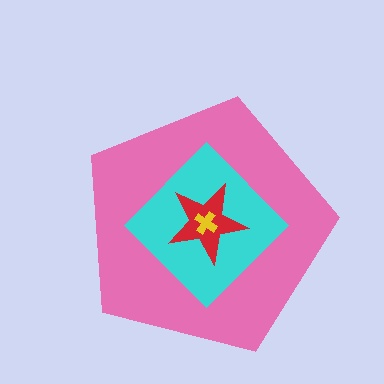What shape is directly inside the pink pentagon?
The cyan diamond.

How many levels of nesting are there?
4.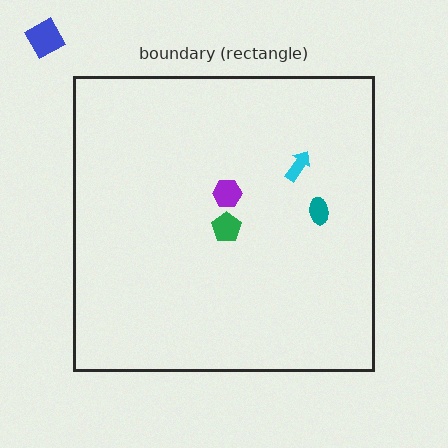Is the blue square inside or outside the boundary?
Outside.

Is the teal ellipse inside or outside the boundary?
Inside.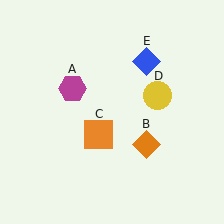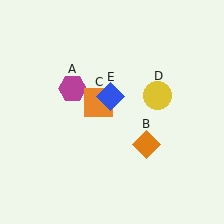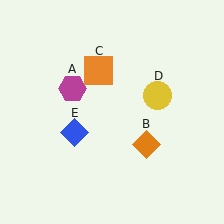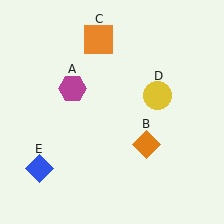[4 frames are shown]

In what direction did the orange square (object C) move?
The orange square (object C) moved up.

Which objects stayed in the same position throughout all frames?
Magenta hexagon (object A) and orange diamond (object B) and yellow circle (object D) remained stationary.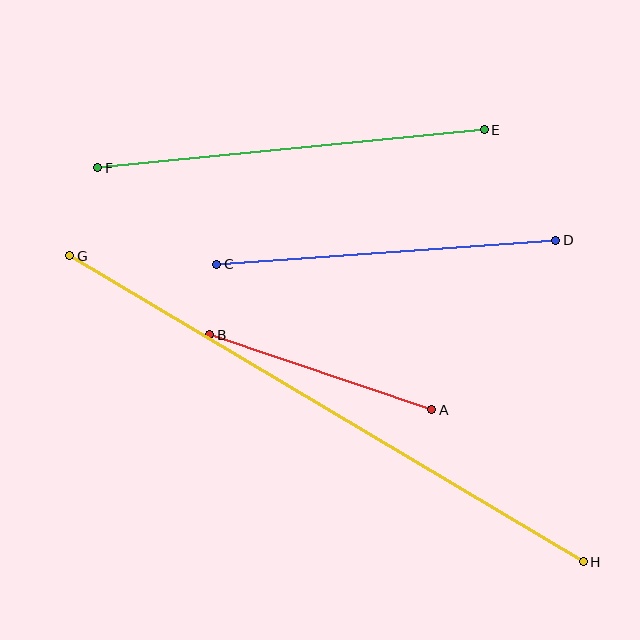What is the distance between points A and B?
The distance is approximately 234 pixels.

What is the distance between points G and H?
The distance is approximately 598 pixels.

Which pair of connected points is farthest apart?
Points G and H are farthest apart.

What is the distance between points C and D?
The distance is approximately 340 pixels.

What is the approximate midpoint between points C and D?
The midpoint is at approximately (386, 252) pixels.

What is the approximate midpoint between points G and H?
The midpoint is at approximately (327, 409) pixels.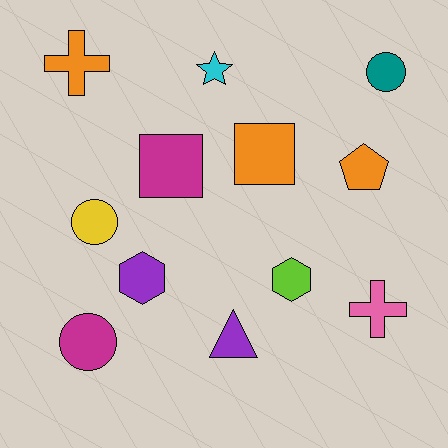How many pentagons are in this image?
There is 1 pentagon.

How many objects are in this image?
There are 12 objects.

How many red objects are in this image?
There are no red objects.